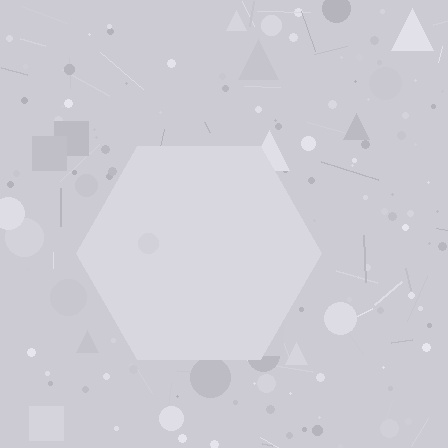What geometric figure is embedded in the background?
A hexagon is embedded in the background.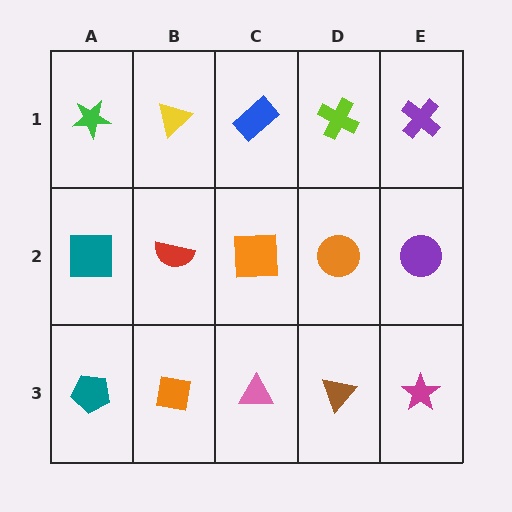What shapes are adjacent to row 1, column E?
A purple circle (row 2, column E), a lime cross (row 1, column D).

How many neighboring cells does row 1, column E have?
2.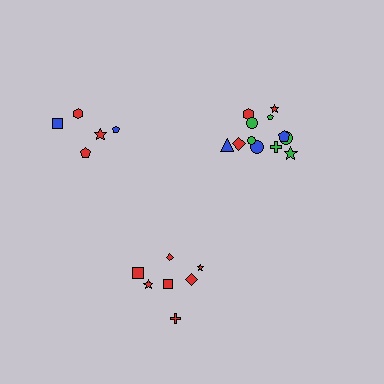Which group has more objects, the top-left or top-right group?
The top-right group.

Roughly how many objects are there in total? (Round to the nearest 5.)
Roughly 25 objects in total.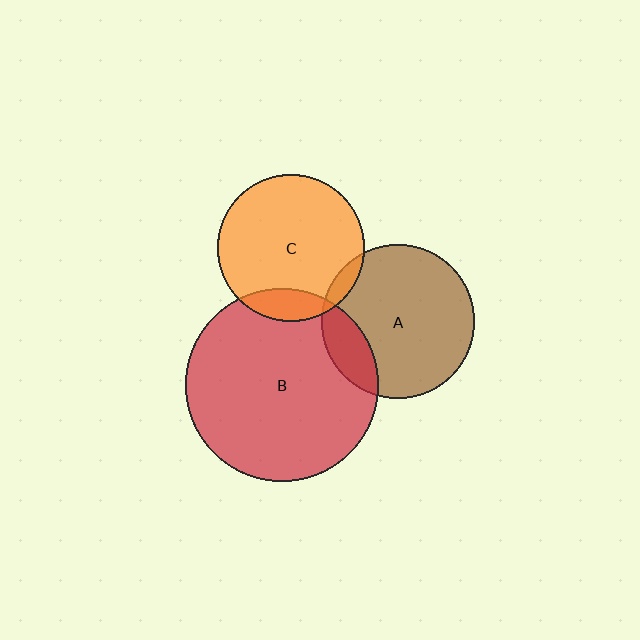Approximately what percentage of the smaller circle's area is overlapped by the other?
Approximately 15%.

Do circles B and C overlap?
Yes.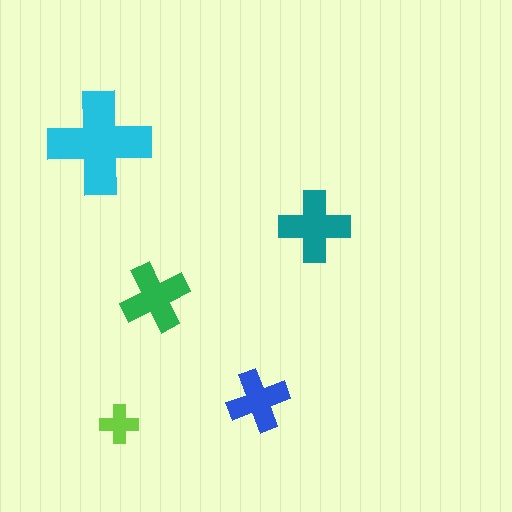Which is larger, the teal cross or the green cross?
The teal one.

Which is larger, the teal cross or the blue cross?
The teal one.